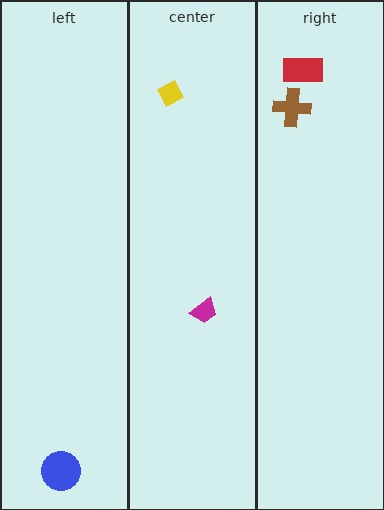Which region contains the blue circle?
The left region.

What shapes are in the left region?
The blue circle.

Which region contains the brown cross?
The right region.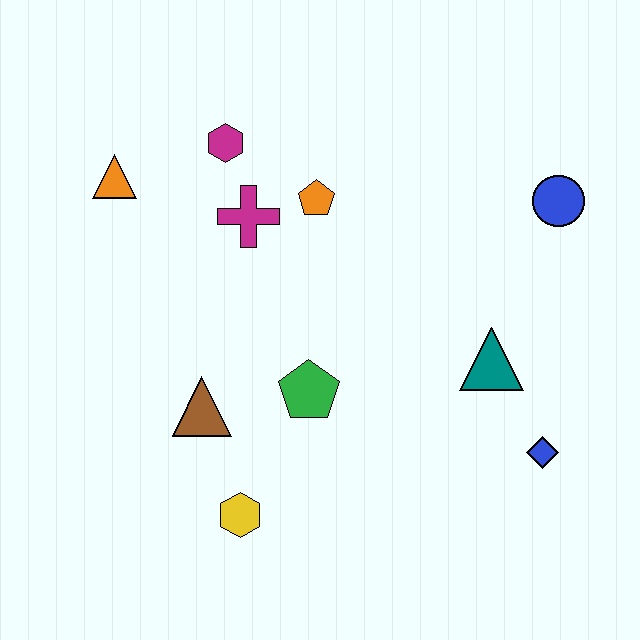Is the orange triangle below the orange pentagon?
No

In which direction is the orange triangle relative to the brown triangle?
The orange triangle is above the brown triangle.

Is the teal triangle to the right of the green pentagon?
Yes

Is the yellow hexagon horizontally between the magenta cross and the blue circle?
No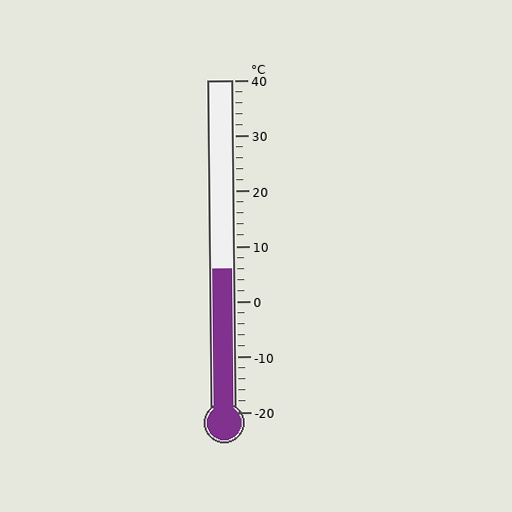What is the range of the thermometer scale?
The thermometer scale ranges from -20°C to 40°C.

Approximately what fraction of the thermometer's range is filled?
The thermometer is filled to approximately 45% of its range.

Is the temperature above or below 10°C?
The temperature is below 10°C.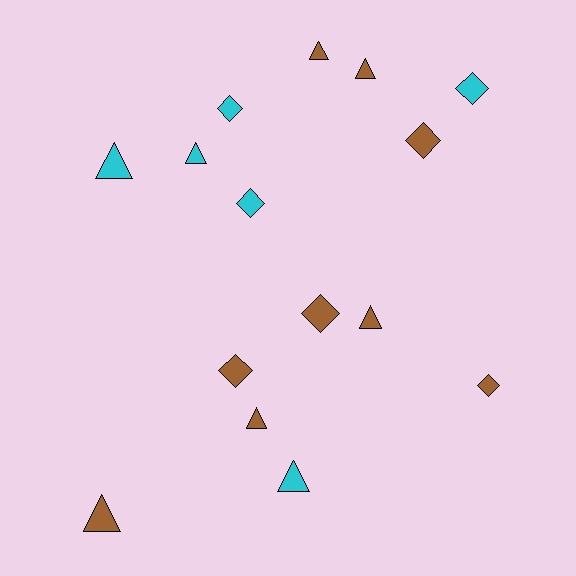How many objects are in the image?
There are 15 objects.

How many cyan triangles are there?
There are 3 cyan triangles.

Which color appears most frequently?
Brown, with 9 objects.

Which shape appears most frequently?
Triangle, with 8 objects.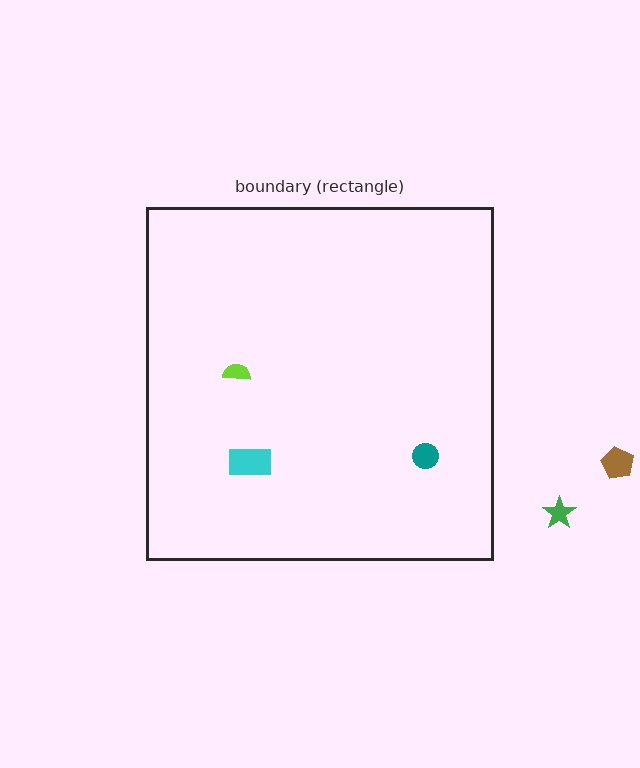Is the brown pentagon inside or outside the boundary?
Outside.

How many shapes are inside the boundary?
3 inside, 2 outside.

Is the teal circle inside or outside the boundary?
Inside.